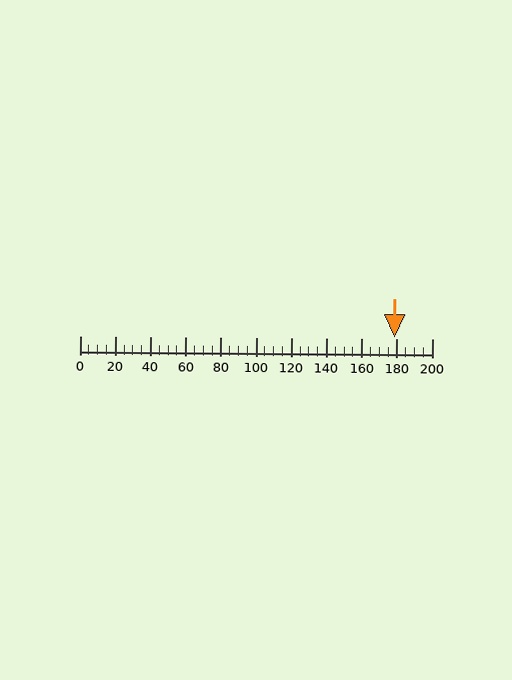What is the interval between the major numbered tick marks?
The major tick marks are spaced 20 units apart.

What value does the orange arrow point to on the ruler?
The orange arrow points to approximately 179.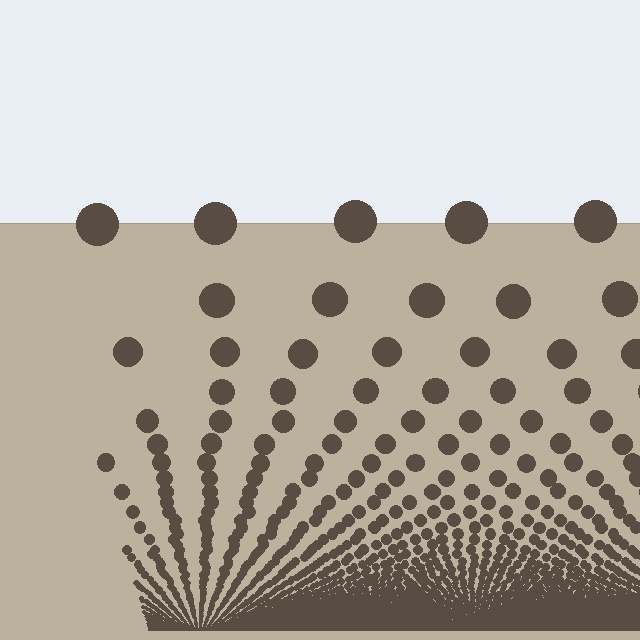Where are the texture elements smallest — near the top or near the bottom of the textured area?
Near the bottom.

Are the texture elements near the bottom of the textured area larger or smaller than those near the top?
Smaller. The gradient is inverted — elements near the bottom are smaller and denser.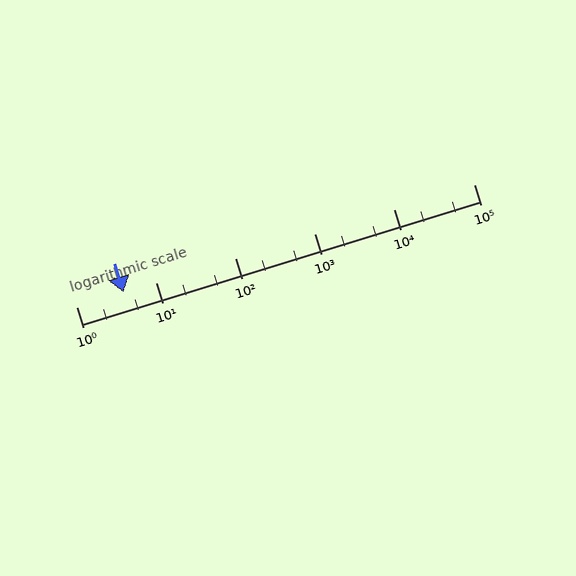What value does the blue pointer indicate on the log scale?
The pointer indicates approximately 3.9.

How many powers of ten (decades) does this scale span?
The scale spans 5 decades, from 1 to 100000.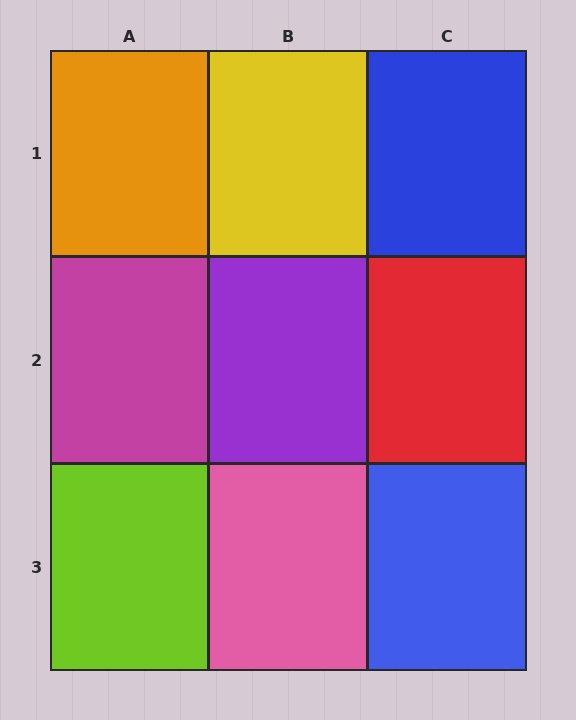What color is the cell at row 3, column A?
Lime.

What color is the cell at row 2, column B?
Purple.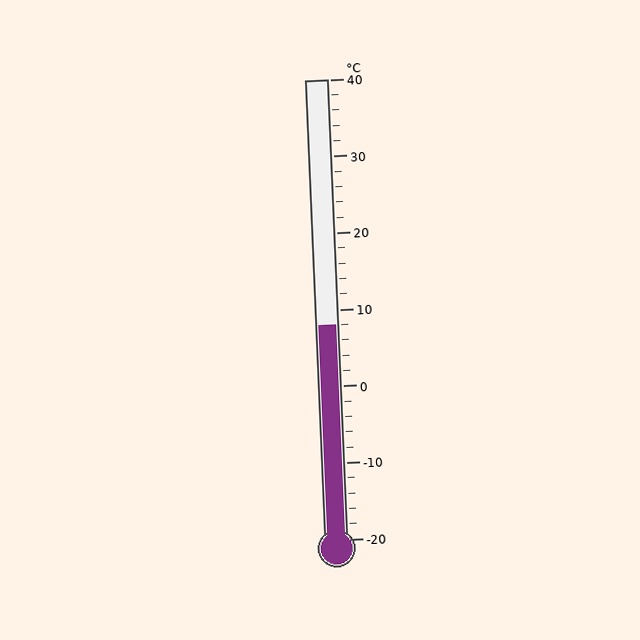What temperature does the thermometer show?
The thermometer shows approximately 8°C.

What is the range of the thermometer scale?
The thermometer scale ranges from -20°C to 40°C.